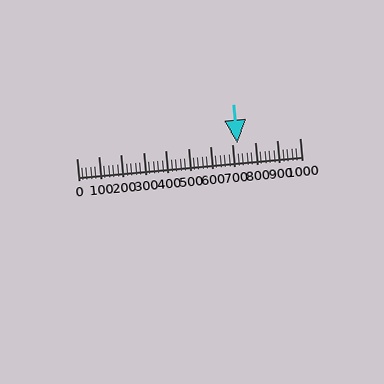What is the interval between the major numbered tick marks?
The major tick marks are spaced 100 units apart.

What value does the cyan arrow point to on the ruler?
The cyan arrow points to approximately 720.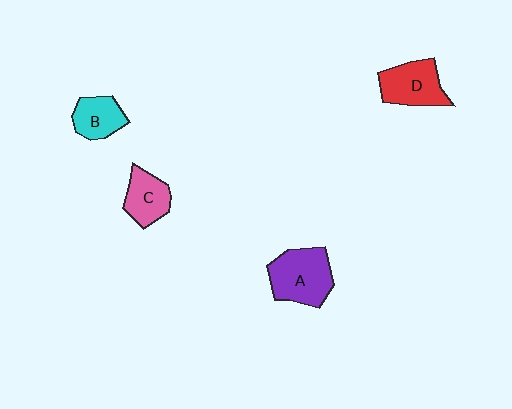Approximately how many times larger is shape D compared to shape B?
Approximately 1.4 times.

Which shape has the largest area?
Shape A (purple).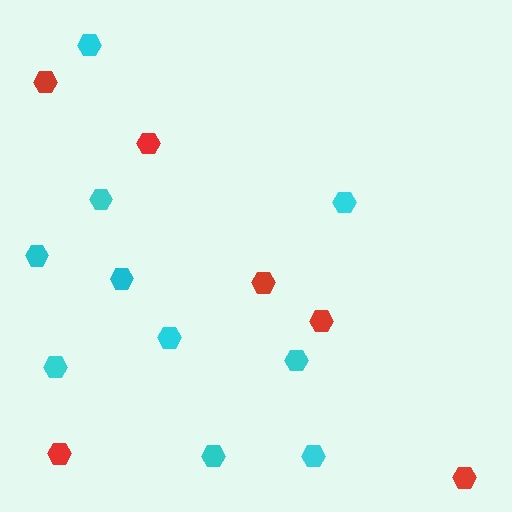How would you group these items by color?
There are 2 groups: one group of cyan hexagons (10) and one group of red hexagons (6).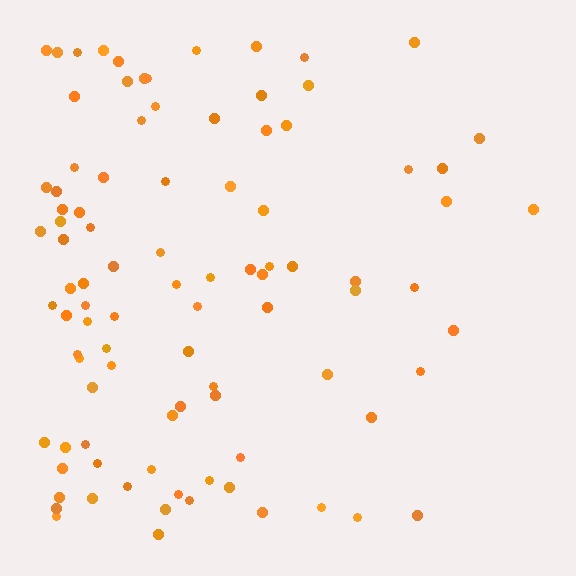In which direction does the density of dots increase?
From right to left, with the left side densest.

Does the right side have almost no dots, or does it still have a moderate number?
Still a moderate number, just noticeably fewer than the left.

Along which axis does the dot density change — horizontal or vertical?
Horizontal.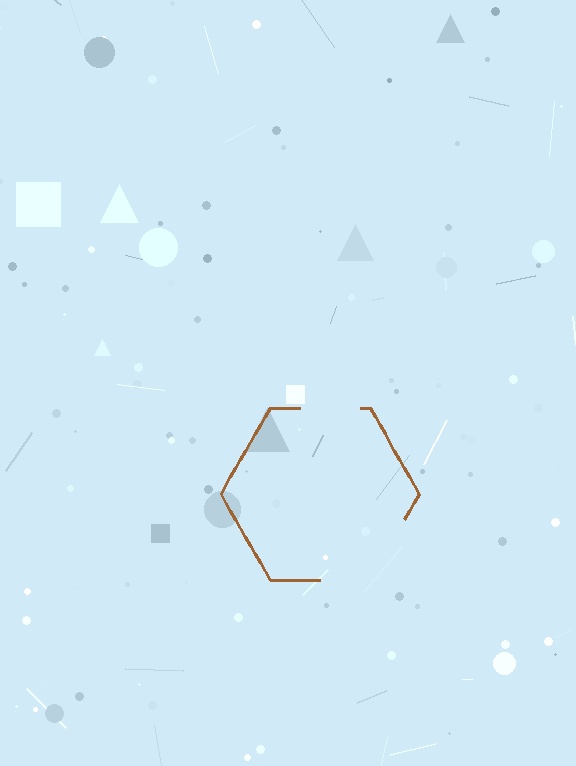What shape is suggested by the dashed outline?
The dashed outline suggests a hexagon.